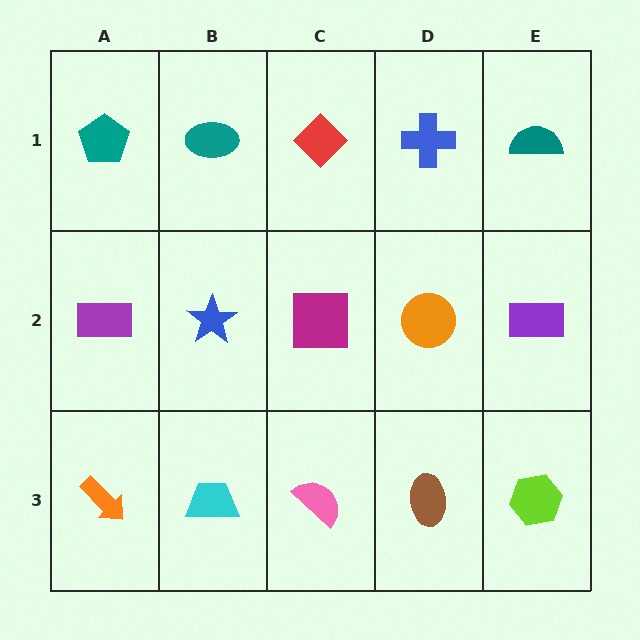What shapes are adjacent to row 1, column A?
A purple rectangle (row 2, column A), a teal ellipse (row 1, column B).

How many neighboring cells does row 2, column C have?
4.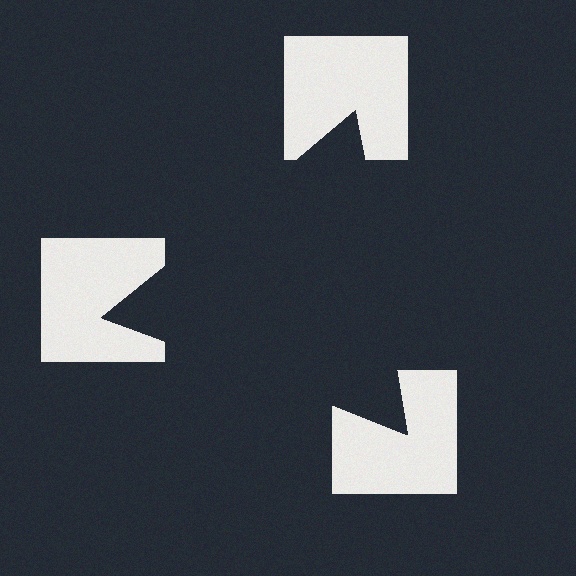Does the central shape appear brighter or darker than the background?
It typically appears slightly darker than the background, even though no actual brightness change is drawn.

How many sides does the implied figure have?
3 sides.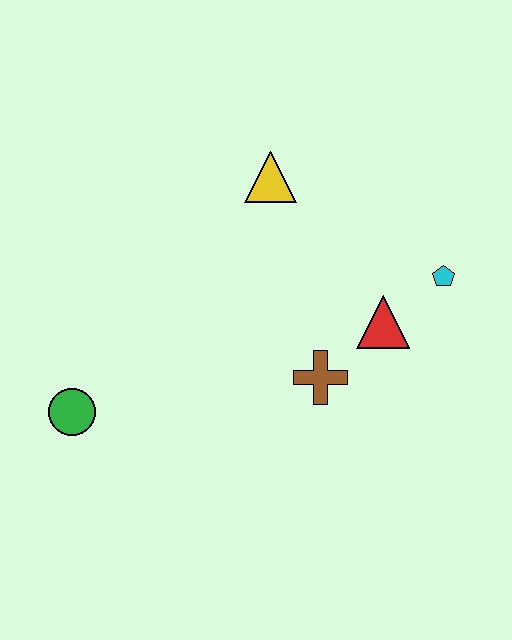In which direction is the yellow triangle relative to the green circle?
The yellow triangle is above the green circle.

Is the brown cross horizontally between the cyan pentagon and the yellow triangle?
Yes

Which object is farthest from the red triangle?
The green circle is farthest from the red triangle.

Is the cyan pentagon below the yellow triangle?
Yes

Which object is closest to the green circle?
The brown cross is closest to the green circle.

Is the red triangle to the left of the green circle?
No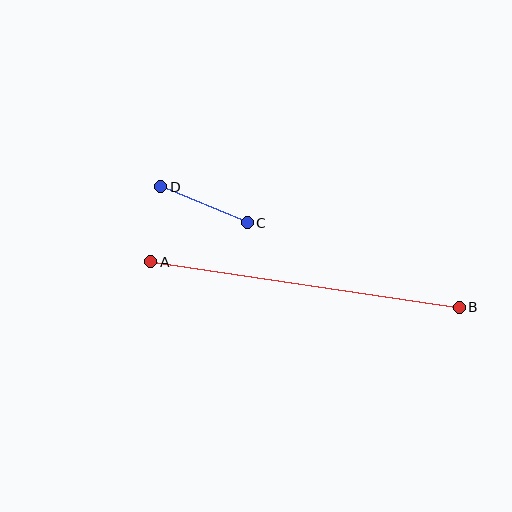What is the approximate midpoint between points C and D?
The midpoint is at approximately (204, 205) pixels.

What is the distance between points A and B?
The distance is approximately 312 pixels.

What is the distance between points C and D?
The distance is approximately 94 pixels.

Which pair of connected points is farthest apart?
Points A and B are farthest apart.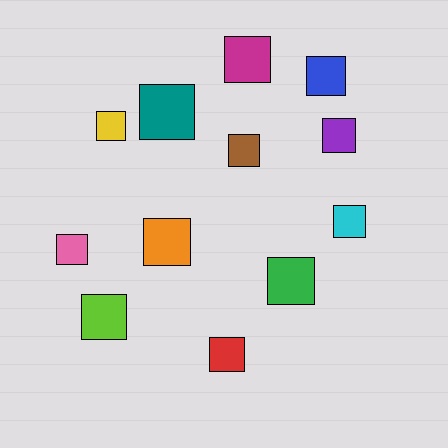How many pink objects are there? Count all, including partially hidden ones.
There is 1 pink object.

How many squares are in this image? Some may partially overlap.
There are 12 squares.